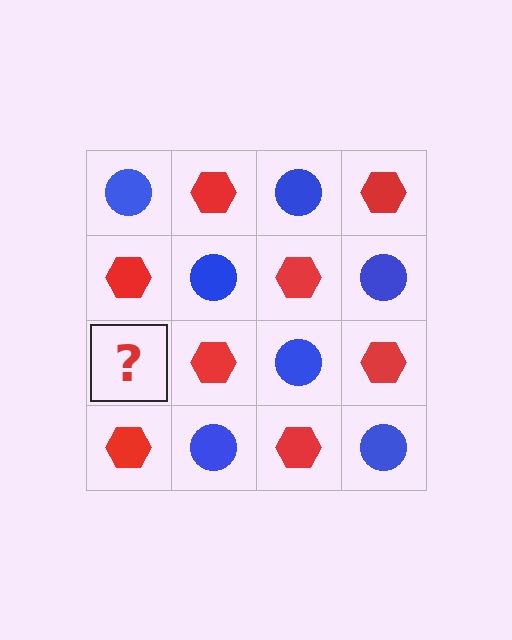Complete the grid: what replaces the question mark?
The question mark should be replaced with a blue circle.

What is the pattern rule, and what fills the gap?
The rule is that it alternates blue circle and red hexagon in a checkerboard pattern. The gap should be filled with a blue circle.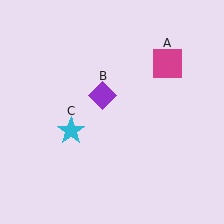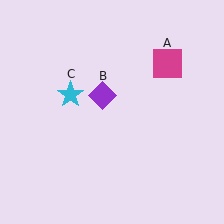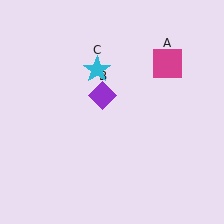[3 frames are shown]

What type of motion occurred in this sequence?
The cyan star (object C) rotated clockwise around the center of the scene.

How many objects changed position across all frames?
1 object changed position: cyan star (object C).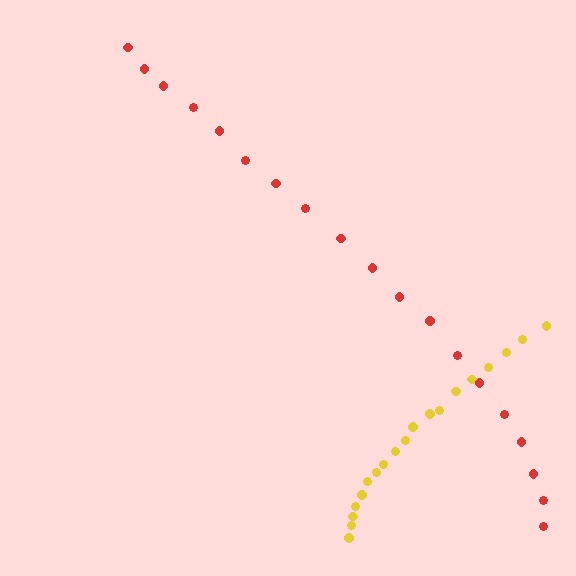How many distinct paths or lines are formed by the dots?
There are 2 distinct paths.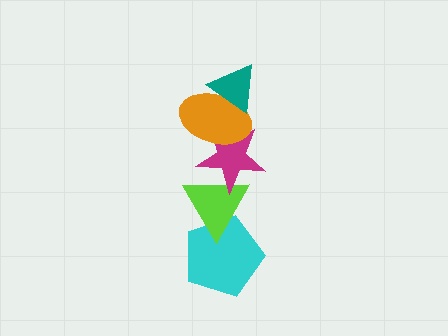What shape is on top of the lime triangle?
The magenta star is on top of the lime triangle.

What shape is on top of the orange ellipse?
The teal triangle is on top of the orange ellipse.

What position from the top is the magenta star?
The magenta star is 3rd from the top.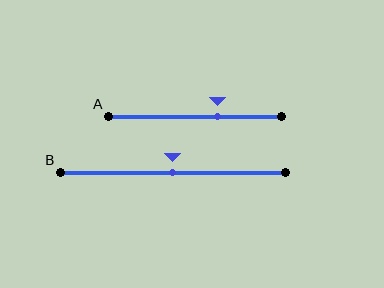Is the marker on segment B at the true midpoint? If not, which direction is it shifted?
Yes, the marker on segment B is at the true midpoint.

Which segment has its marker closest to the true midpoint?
Segment B has its marker closest to the true midpoint.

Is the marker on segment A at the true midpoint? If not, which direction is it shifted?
No, the marker on segment A is shifted to the right by about 13% of the segment length.